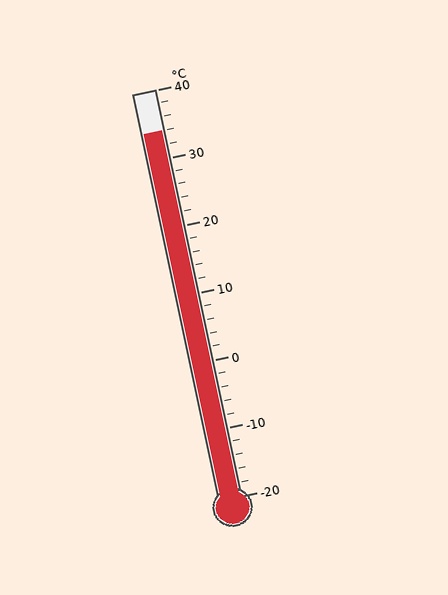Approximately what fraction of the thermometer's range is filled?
The thermometer is filled to approximately 90% of its range.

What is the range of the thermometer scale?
The thermometer scale ranges from -20°C to 40°C.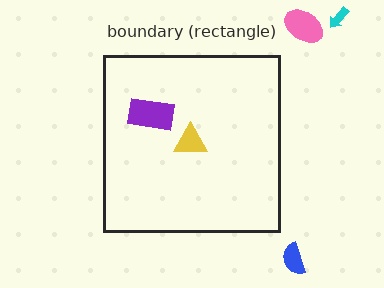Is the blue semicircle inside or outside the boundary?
Outside.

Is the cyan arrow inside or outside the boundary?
Outside.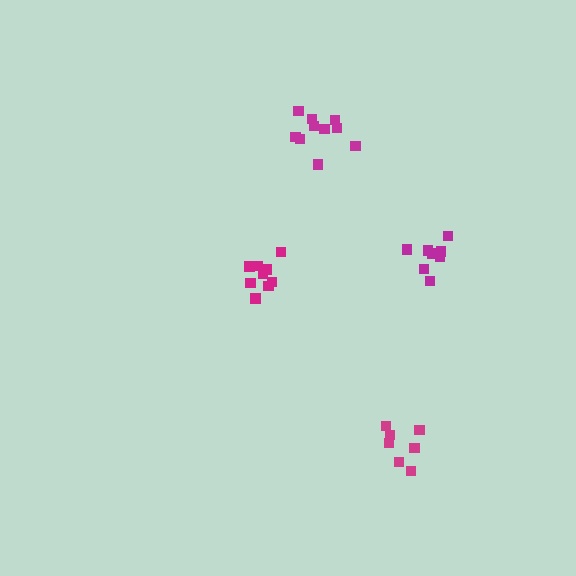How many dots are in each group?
Group 1: 10 dots, Group 2: 7 dots, Group 3: 10 dots, Group 4: 8 dots (35 total).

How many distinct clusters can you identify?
There are 4 distinct clusters.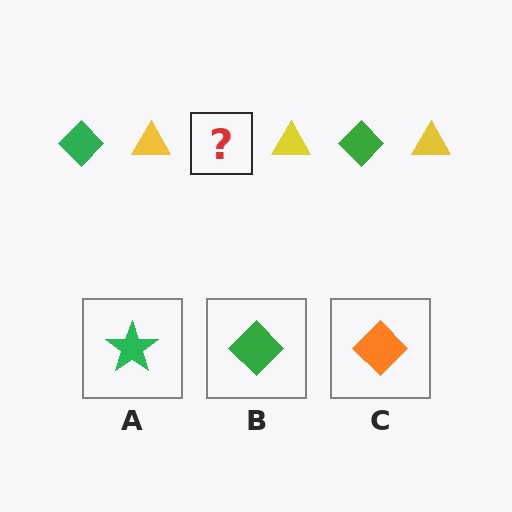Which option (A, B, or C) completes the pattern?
B.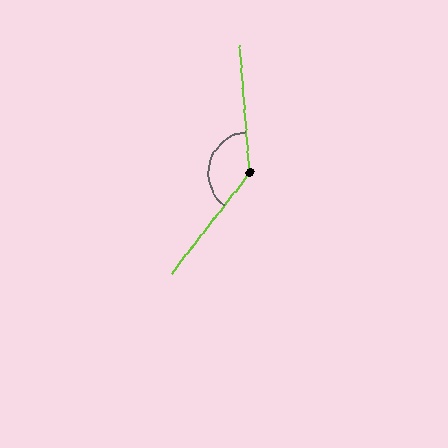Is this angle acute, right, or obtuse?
It is obtuse.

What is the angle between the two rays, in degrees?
Approximately 138 degrees.